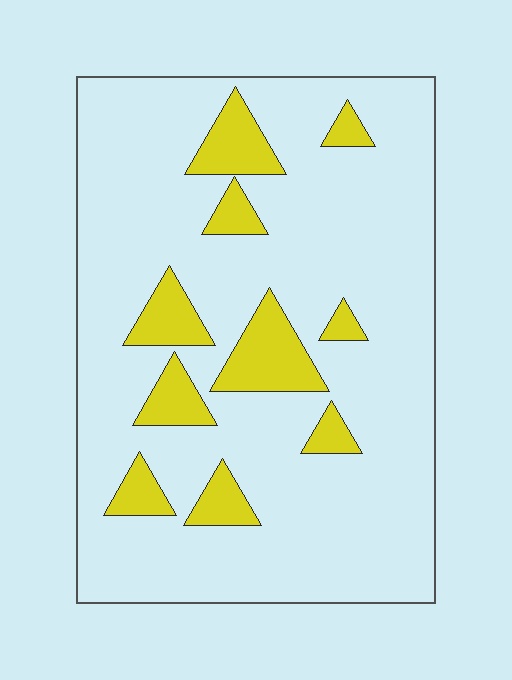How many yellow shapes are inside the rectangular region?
10.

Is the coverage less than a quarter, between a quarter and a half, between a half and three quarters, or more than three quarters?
Less than a quarter.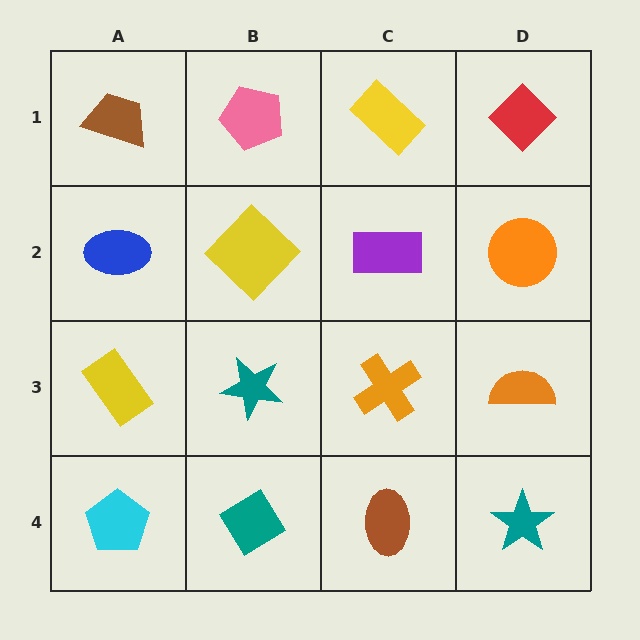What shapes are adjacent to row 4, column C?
An orange cross (row 3, column C), a teal diamond (row 4, column B), a teal star (row 4, column D).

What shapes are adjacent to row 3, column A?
A blue ellipse (row 2, column A), a cyan pentagon (row 4, column A), a teal star (row 3, column B).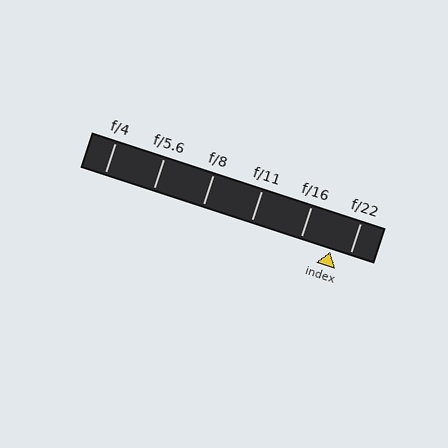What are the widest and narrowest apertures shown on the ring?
The widest aperture shown is f/4 and the narrowest is f/22.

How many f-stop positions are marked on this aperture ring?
There are 6 f-stop positions marked.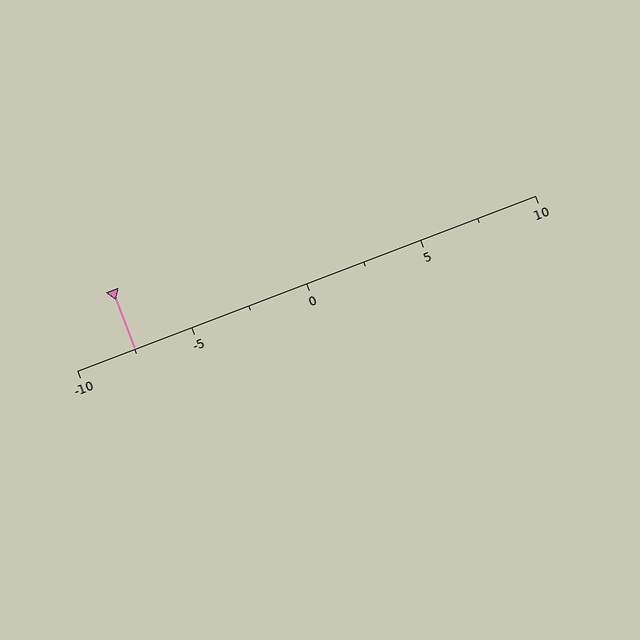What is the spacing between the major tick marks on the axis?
The major ticks are spaced 5 apart.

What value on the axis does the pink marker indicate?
The marker indicates approximately -7.5.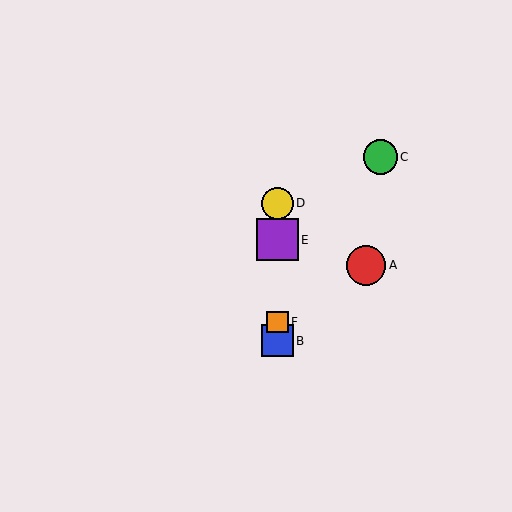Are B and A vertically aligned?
No, B is at x≈277 and A is at x≈366.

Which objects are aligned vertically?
Objects B, D, E, F are aligned vertically.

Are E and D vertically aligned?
Yes, both are at x≈277.